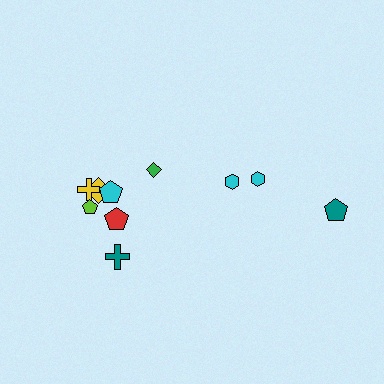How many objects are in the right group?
There are 3 objects.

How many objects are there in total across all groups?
There are 10 objects.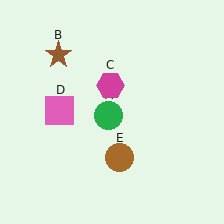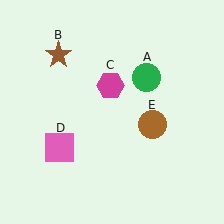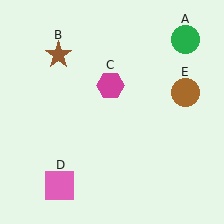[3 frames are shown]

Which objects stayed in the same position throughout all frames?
Brown star (object B) and magenta hexagon (object C) remained stationary.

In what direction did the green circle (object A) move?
The green circle (object A) moved up and to the right.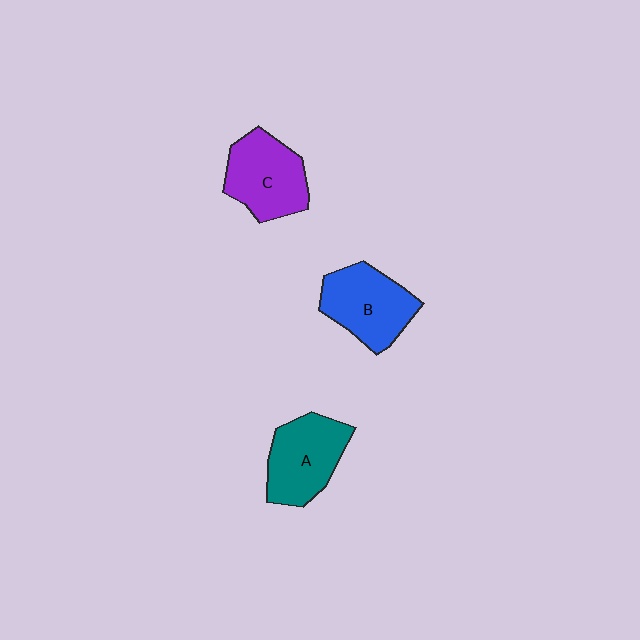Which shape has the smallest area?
Shape C (purple).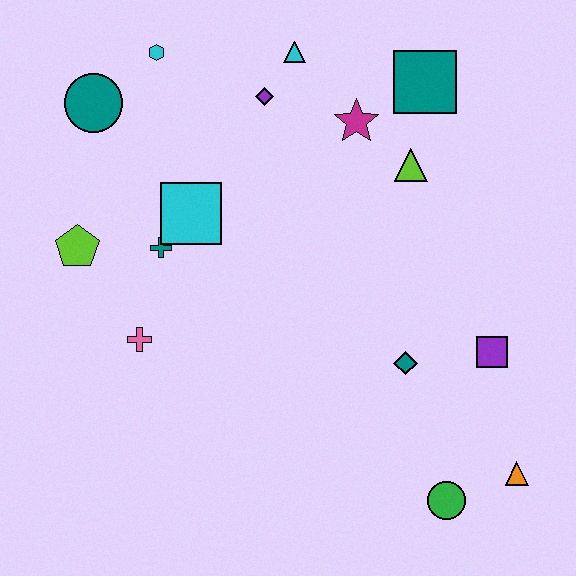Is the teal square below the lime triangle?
No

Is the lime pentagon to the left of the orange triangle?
Yes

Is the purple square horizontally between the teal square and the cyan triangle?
No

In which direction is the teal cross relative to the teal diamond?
The teal cross is to the left of the teal diamond.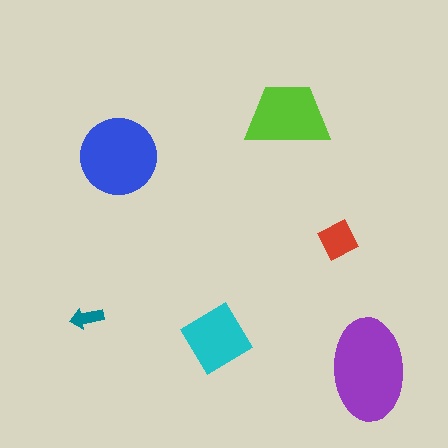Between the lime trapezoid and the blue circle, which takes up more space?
The blue circle.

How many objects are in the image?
There are 6 objects in the image.